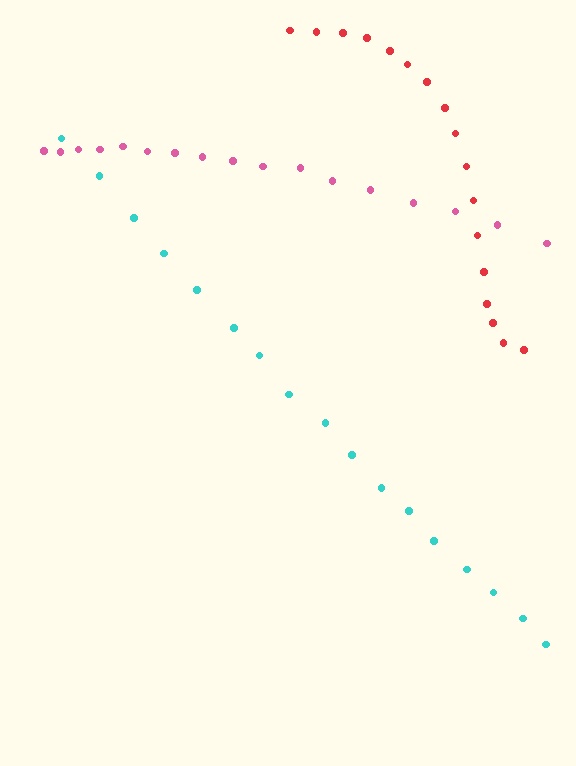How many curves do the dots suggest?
There are 3 distinct paths.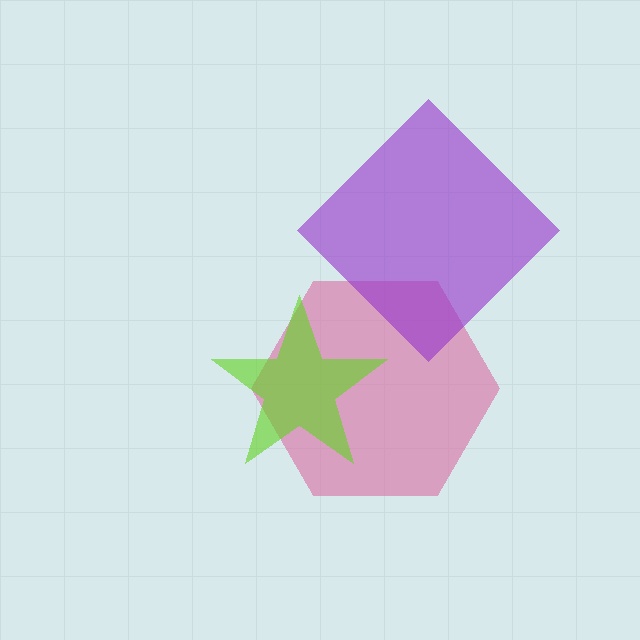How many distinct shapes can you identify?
There are 3 distinct shapes: a pink hexagon, a purple diamond, a lime star.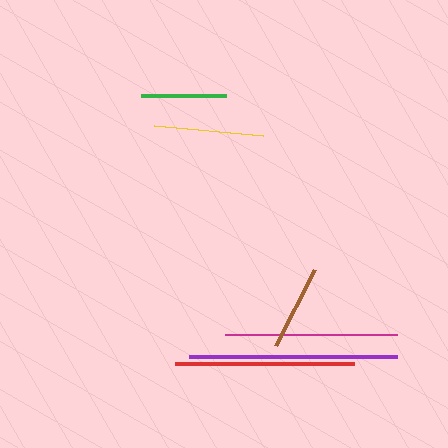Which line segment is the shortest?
The green line is the shortest at approximately 85 pixels.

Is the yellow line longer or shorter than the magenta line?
The magenta line is longer than the yellow line.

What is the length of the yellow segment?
The yellow segment is approximately 109 pixels long.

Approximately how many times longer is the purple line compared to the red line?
The purple line is approximately 1.2 times the length of the red line.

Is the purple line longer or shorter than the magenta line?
The purple line is longer than the magenta line.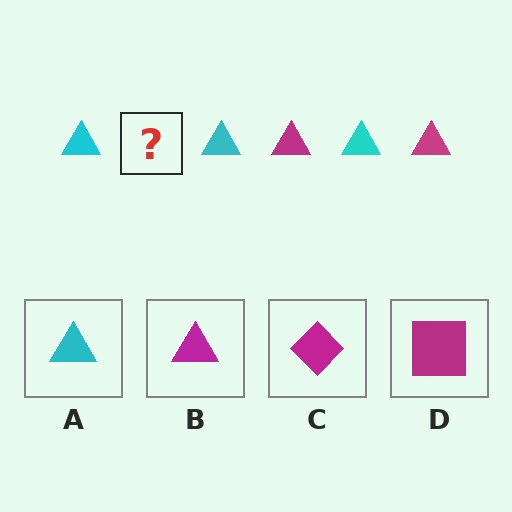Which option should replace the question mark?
Option B.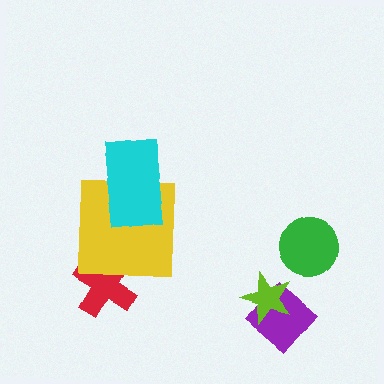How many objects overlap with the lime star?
1 object overlaps with the lime star.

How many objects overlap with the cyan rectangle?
1 object overlaps with the cyan rectangle.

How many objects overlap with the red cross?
1 object overlaps with the red cross.